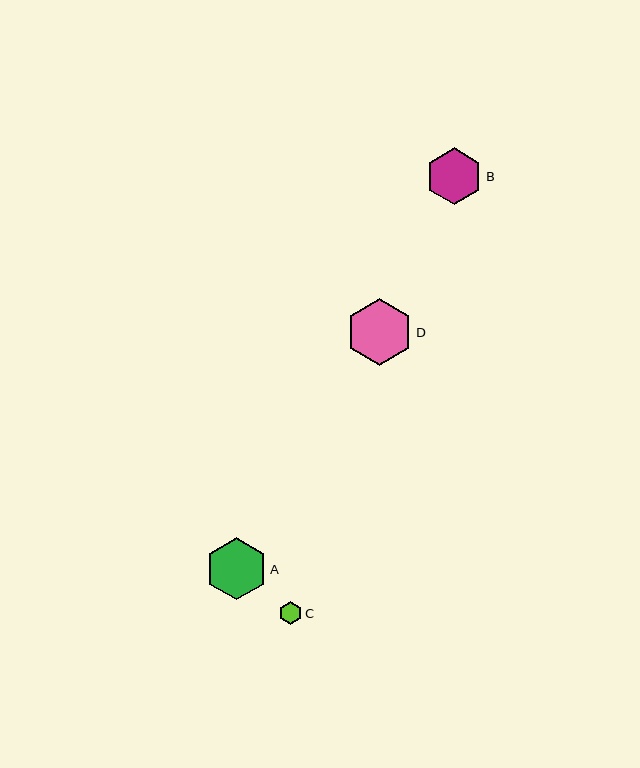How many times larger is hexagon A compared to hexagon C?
Hexagon A is approximately 2.7 times the size of hexagon C.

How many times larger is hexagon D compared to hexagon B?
Hexagon D is approximately 1.2 times the size of hexagon B.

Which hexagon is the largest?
Hexagon D is the largest with a size of approximately 67 pixels.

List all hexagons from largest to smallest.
From largest to smallest: D, A, B, C.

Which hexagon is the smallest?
Hexagon C is the smallest with a size of approximately 23 pixels.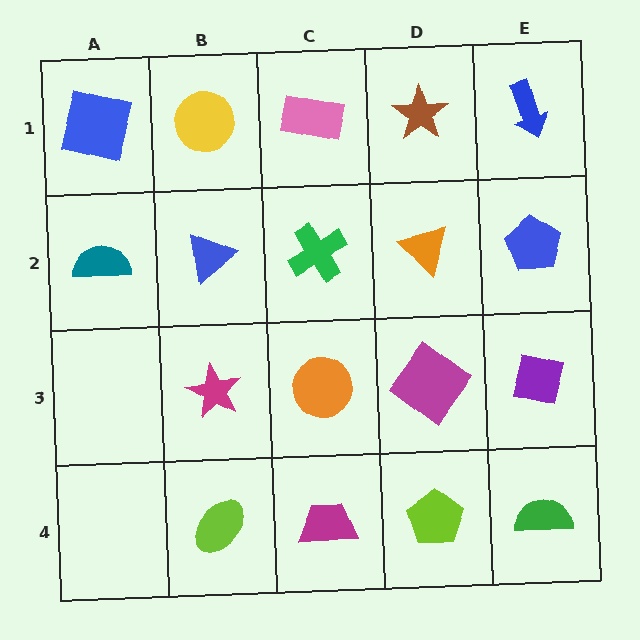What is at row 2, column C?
A green cross.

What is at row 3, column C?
An orange circle.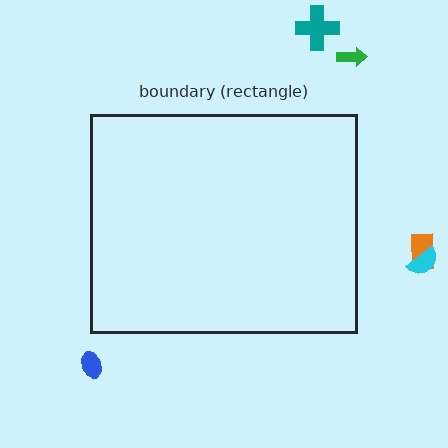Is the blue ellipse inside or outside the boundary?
Outside.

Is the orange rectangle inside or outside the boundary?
Outside.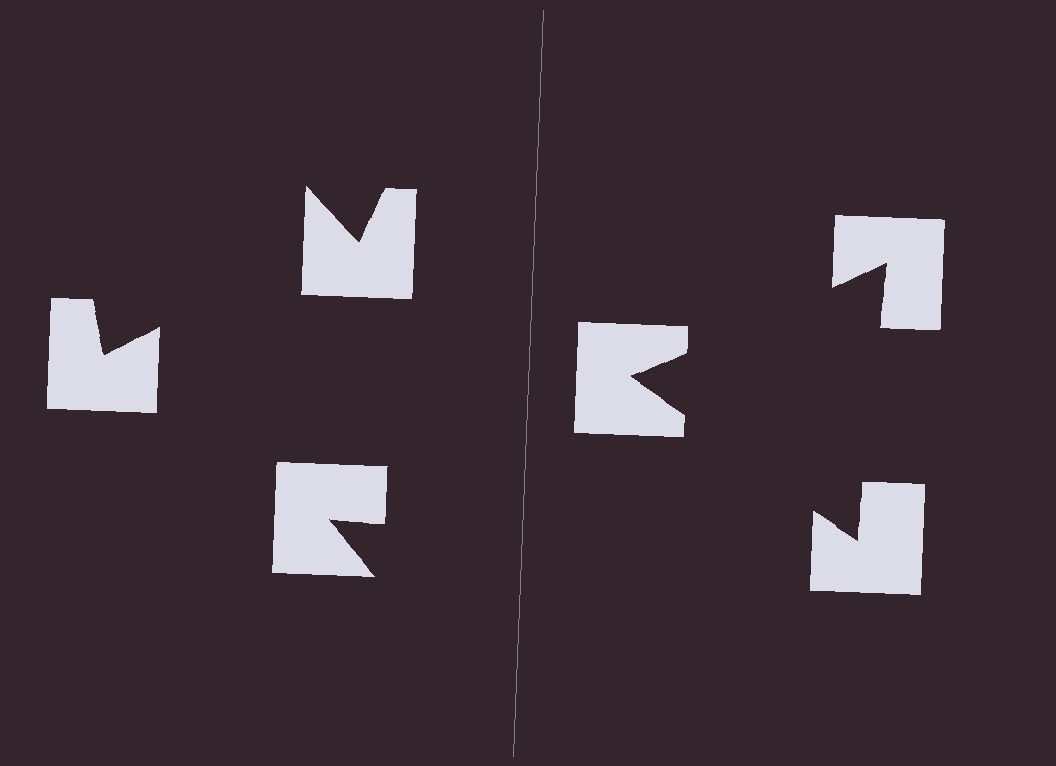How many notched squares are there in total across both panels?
6 — 3 on each side.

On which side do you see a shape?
An illusory triangle appears on the right side. On the left side the wedge cuts are rotated, so no coherent shape forms.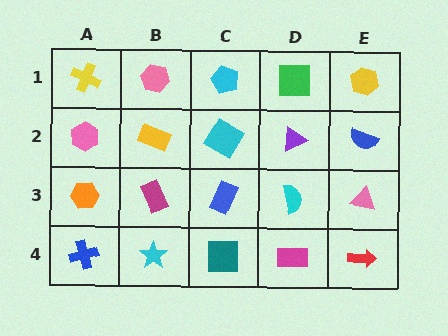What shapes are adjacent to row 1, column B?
A yellow rectangle (row 2, column B), a yellow cross (row 1, column A), a cyan pentagon (row 1, column C).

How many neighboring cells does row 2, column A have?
3.